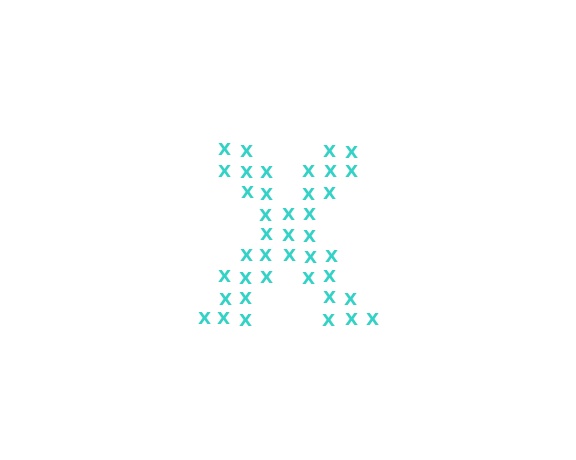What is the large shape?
The large shape is the letter X.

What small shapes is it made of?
It is made of small letter X's.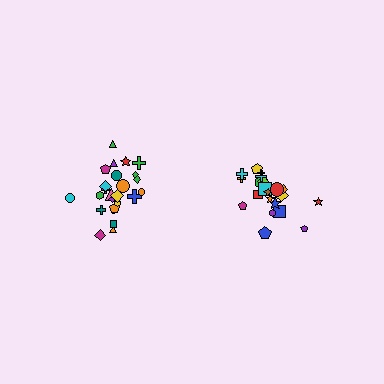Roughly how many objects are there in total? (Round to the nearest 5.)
Roughly 45 objects in total.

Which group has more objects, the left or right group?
The left group.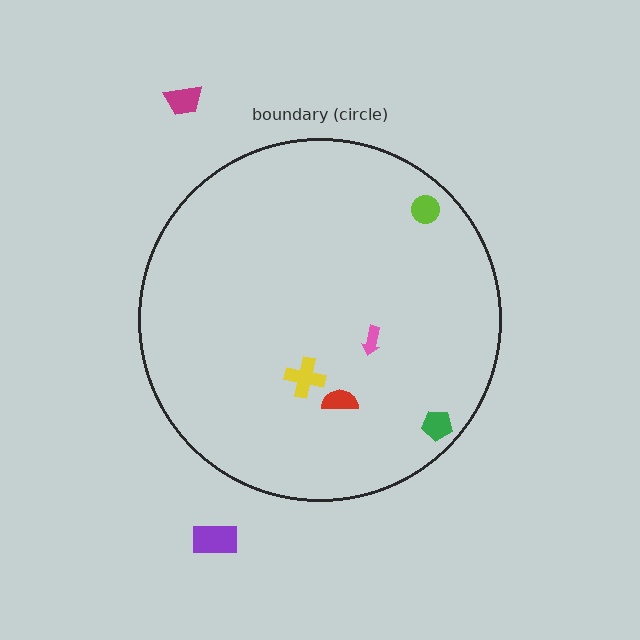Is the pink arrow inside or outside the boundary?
Inside.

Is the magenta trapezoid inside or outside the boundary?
Outside.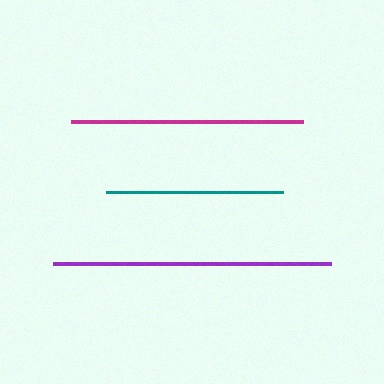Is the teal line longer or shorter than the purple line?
The purple line is longer than the teal line.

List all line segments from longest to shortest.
From longest to shortest: purple, magenta, teal.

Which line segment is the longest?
The purple line is the longest at approximately 278 pixels.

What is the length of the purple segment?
The purple segment is approximately 278 pixels long.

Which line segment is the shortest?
The teal line is the shortest at approximately 177 pixels.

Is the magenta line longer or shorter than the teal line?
The magenta line is longer than the teal line.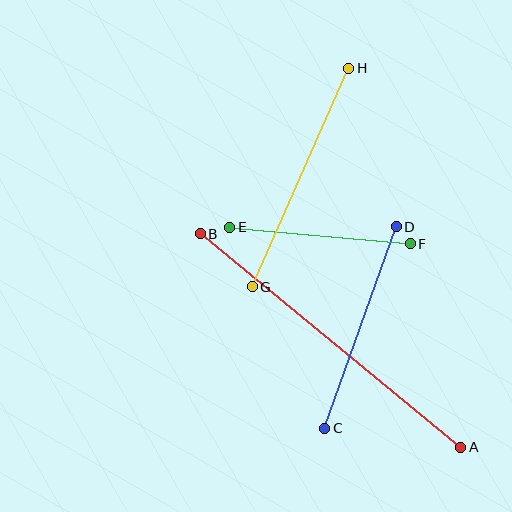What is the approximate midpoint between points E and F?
The midpoint is at approximately (320, 236) pixels.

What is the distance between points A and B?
The distance is approximately 337 pixels.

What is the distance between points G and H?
The distance is approximately 239 pixels.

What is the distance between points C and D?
The distance is approximately 214 pixels.